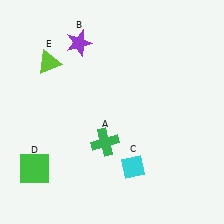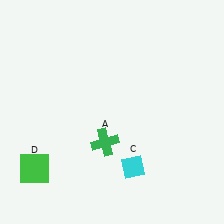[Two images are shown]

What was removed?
The purple star (B), the lime triangle (E) were removed in Image 2.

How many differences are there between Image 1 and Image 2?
There are 2 differences between the two images.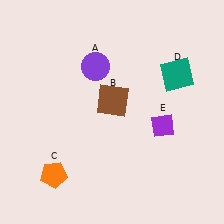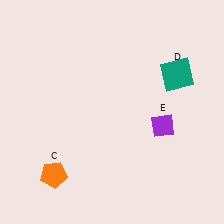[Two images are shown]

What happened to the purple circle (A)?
The purple circle (A) was removed in Image 2. It was in the top-left area of Image 1.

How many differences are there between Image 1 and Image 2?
There are 2 differences between the two images.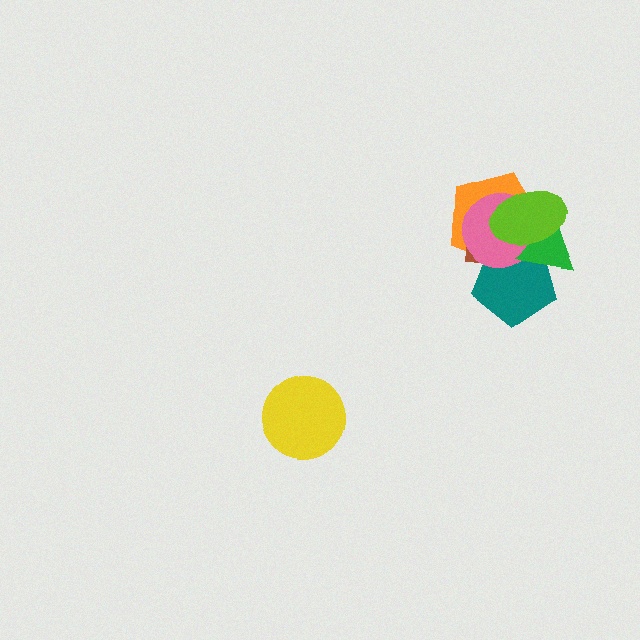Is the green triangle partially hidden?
Yes, it is partially covered by another shape.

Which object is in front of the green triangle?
The lime ellipse is in front of the green triangle.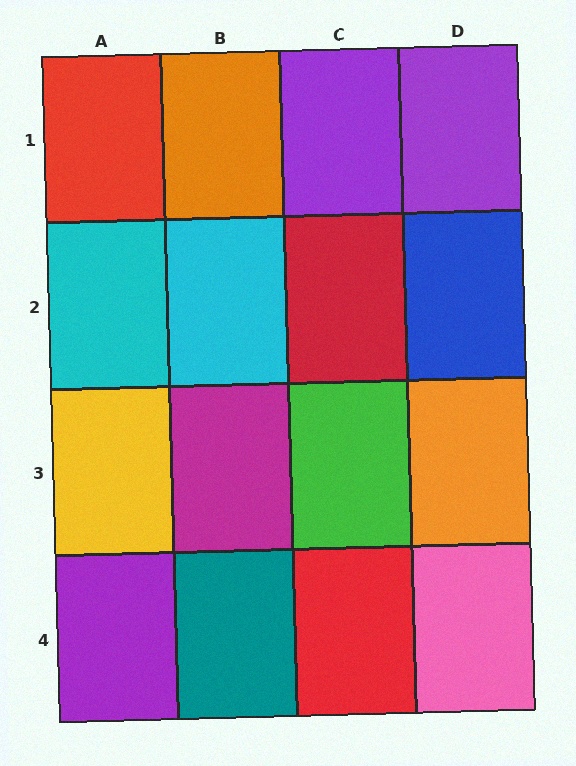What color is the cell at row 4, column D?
Pink.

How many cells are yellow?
1 cell is yellow.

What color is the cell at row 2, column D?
Blue.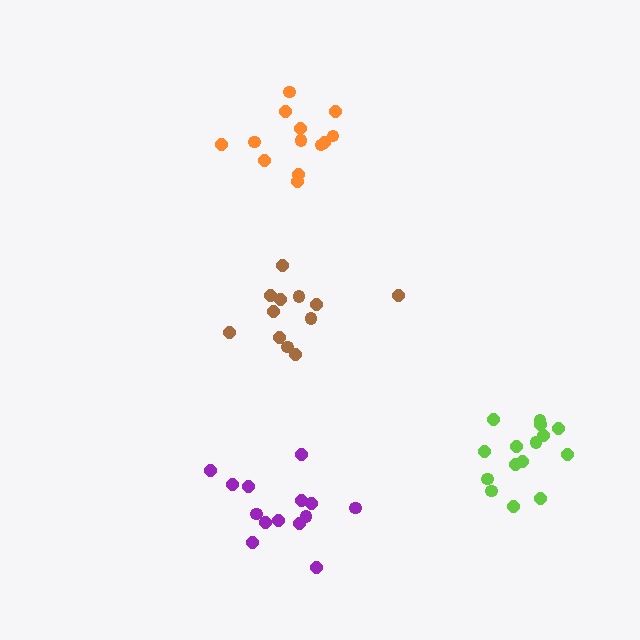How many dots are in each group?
Group 1: 13 dots, Group 2: 12 dots, Group 3: 14 dots, Group 4: 15 dots (54 total).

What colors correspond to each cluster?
The clusters are colored: orange, brown, purple, lime.